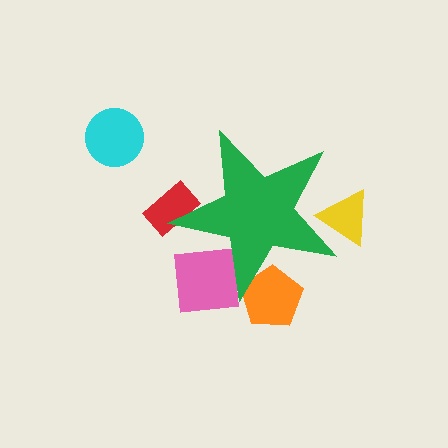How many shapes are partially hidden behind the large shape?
4 shapes are partially hidden.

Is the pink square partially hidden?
Yes, the pink square is partially hidden behind the green star.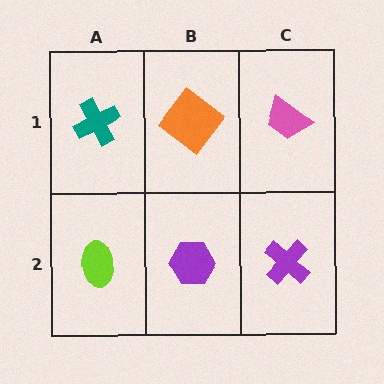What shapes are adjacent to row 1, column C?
A purple cross (row 2, column C), an orange diamond (row 1, column B).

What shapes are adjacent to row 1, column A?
A lime ellipse (row 2, column A), an orange diamond (row 1, column B).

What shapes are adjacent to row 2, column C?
A pink trapezoid (row 1, column C), a purple hexagon (row 2, column B).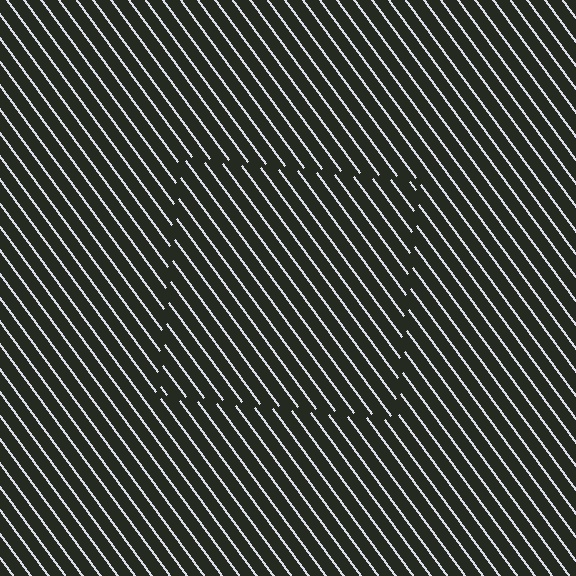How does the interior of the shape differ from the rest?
The interior of the shape contains the same grating, shifted by half a period — the contour is defined by the phase discontinuity where line-ends from the inner and outer gratings abut.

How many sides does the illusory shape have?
4 sides — the line-ends trace a square.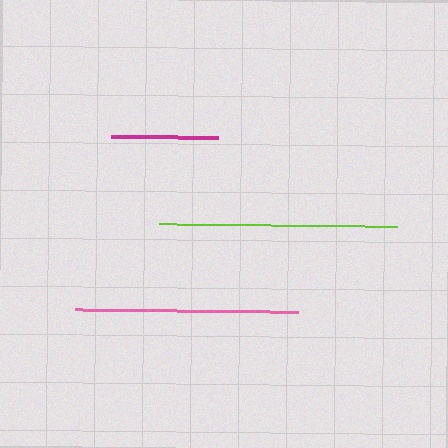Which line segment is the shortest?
The magenta line is the shortest at approximately 106 pixels.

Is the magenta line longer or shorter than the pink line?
The pink line is longer than the magenta line.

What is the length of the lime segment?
The lime segment is approximately 238 pixels long.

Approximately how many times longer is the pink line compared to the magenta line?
The pink line is approximately 2.1 times the length of the magenta line.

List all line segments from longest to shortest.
From longest to shortest: lime, pink, magenta.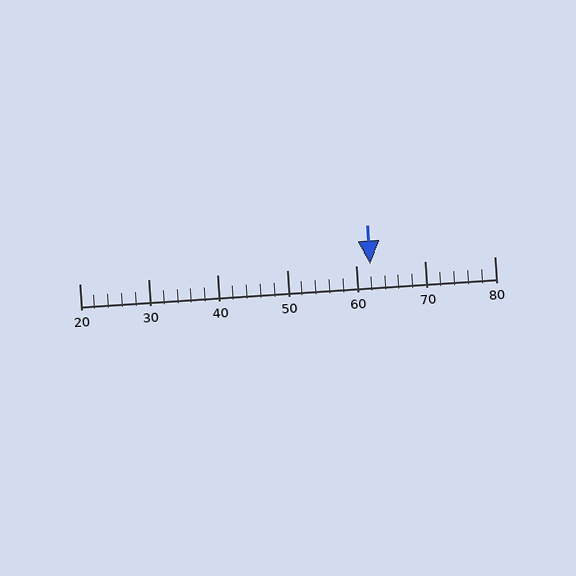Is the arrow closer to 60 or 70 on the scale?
The arrow is closer to 60.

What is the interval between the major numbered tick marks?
The major tick marks are spaced 10 units apart.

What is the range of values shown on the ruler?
The ruler shows values from 20 to 80.